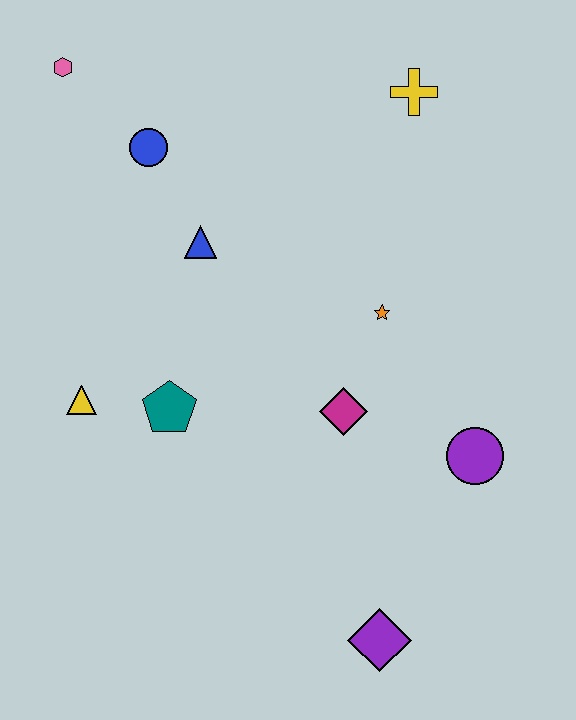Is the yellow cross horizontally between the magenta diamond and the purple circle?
Yes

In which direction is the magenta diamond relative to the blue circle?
The magenta diamond is below the blue circle.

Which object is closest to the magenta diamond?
The orange star is closest to the magenta diamond.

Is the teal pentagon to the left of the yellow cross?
Yes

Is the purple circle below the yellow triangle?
Yes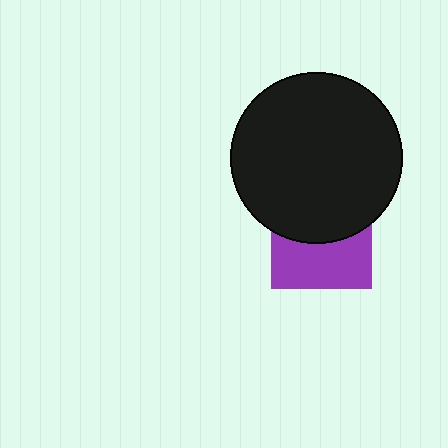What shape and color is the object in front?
The object in front is a black circle.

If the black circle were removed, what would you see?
You would see the complete purple square.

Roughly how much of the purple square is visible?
About half of it is visible (roughly 50%).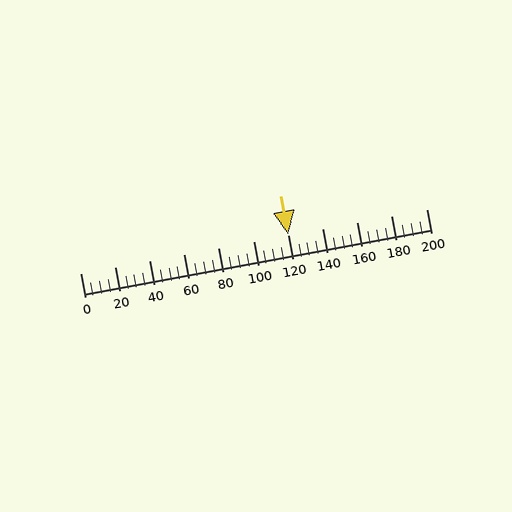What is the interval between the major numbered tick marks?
The major tick marks are spaced 20 units apart.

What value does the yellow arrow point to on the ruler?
The yellow arrow points to approximately 120.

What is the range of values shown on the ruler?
The ruler shows values from 0 to 200.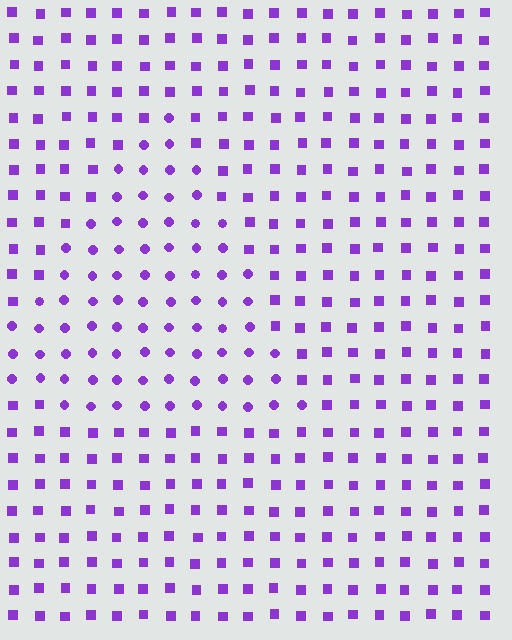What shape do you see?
I see a triangle.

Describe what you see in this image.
The image is filled with small purple elements arranged in a uniform grid. A triangle-shaped region contains circles, while the surrounding area contains squares. The boundary is defined purely by the change in element shape.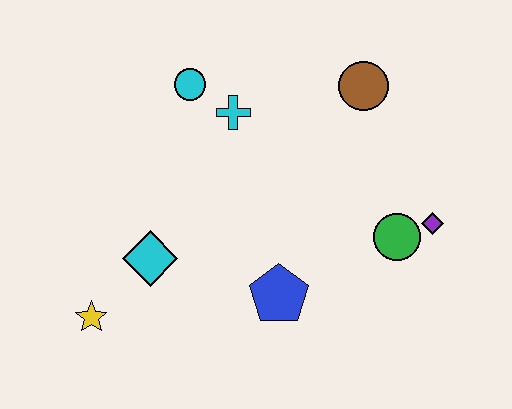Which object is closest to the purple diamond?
The green circle is closest to the purple diamond.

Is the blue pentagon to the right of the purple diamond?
No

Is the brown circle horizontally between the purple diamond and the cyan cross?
Yes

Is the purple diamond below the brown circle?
Yes